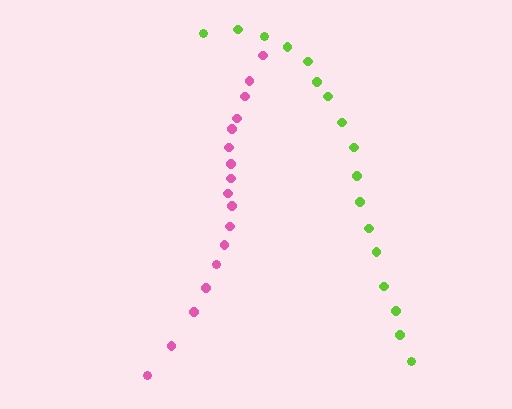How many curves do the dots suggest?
There are 2 distinct paths.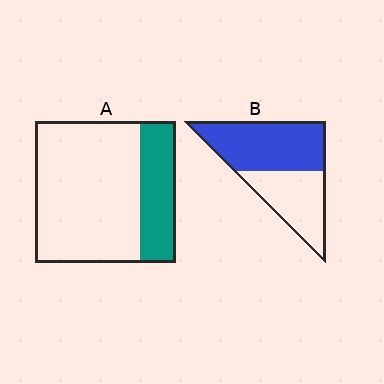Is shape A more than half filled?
No.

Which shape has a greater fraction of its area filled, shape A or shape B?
Shape B.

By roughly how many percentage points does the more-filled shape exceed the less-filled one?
By roughly 30 percentage points (B over A).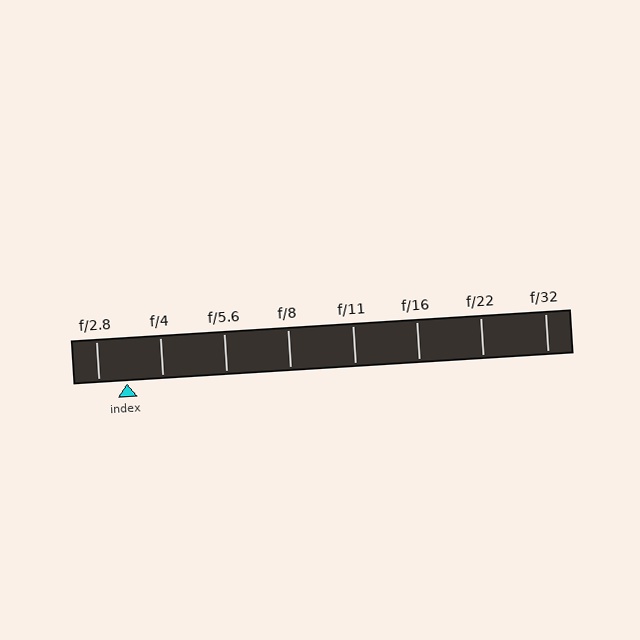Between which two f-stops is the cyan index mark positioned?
The index mark is between f/2.8 and f/4.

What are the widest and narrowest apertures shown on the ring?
The widest aperture shown is f/2.8 and the narrowest is f/32.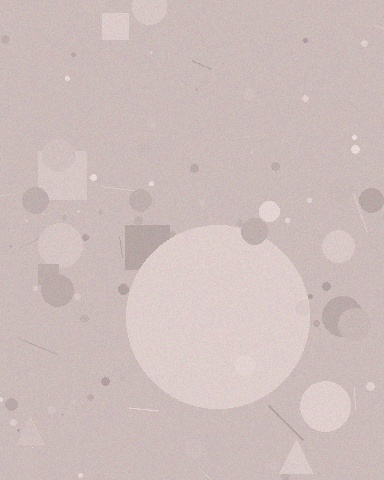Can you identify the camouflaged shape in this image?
The camouflaged shape is a circle.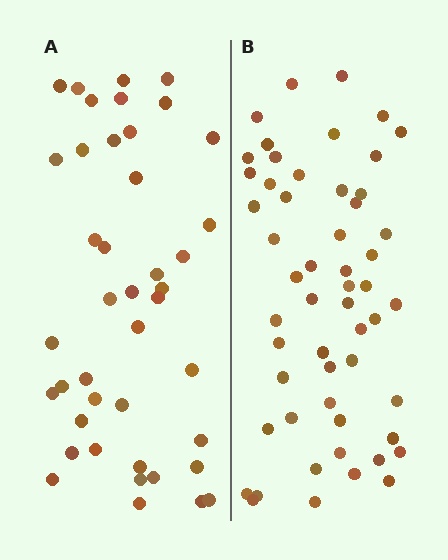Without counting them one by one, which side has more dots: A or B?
Region B (the right region) has more dots.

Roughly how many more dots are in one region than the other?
Region B has roughly 12 or so more dots than region A.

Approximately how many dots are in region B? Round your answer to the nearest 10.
About 50 dots. (The exact count is 54, which rounds to 50.)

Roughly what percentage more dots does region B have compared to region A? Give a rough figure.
About 30% more.